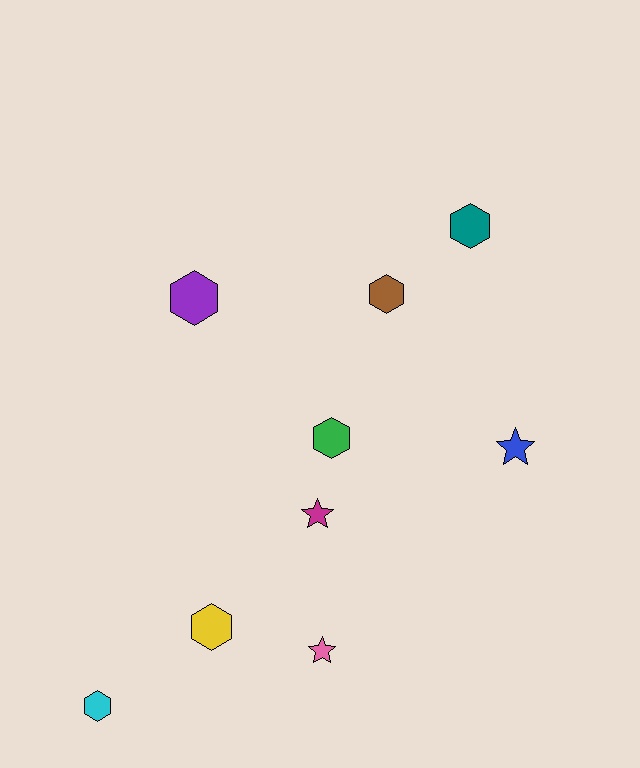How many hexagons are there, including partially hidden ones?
There are 6 hexagons.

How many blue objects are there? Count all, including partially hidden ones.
There is 1 blue object.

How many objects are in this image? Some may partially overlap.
There are 9 objects.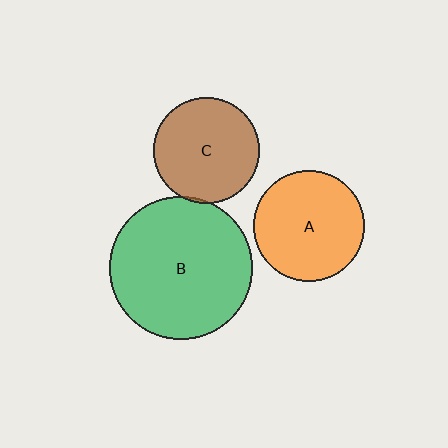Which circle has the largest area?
Circle B (green).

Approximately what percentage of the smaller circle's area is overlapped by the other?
Approximately 5%.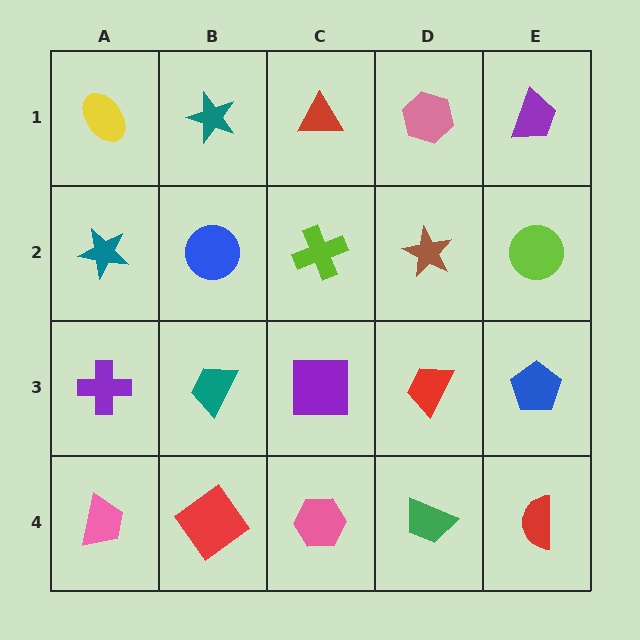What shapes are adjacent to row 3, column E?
A lime circle (row 2, column E), a red semicircle (row 4, column E), a red trapezoid (row 3, column D).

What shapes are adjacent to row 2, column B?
A teal star (row 1, column B), a teal trapezoid (row 3, column B), a teal star (row 2, column A), a lime cross (row 2, column C).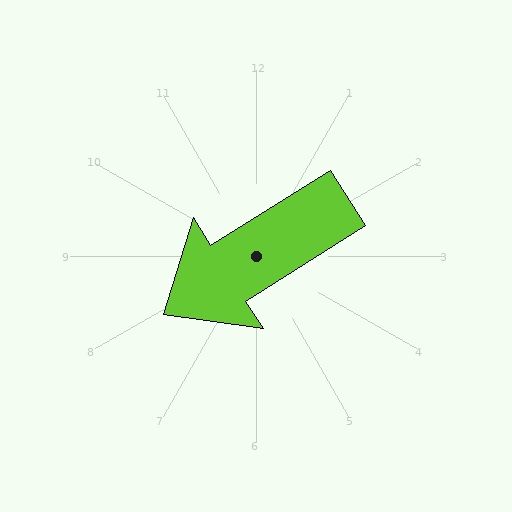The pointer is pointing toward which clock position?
Roughly 8 o'clock.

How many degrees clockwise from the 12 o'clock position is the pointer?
Approximately 238 degrees.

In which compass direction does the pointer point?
Southwest.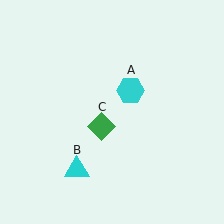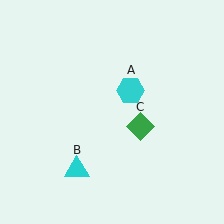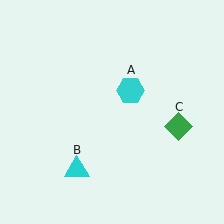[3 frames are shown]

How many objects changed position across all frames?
1 object changed position: green diamond (object C).